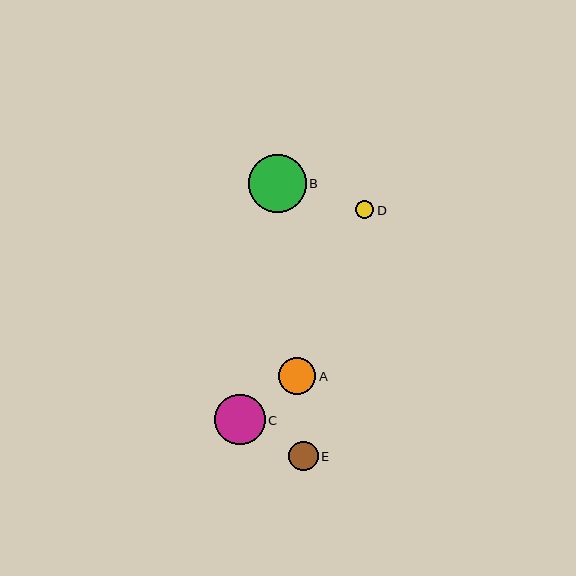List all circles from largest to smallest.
From largest to smallest: B, C, A, E, D.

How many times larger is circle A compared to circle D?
Circle A is approximately 2.0 times the size of circle D.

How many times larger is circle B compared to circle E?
Circle B is approximately 2.0 times the size of circle E.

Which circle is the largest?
Circle B is the largest with a size of approximately 58 pixels.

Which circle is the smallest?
Circle D is the smallest with a size of approximately 18 pixels.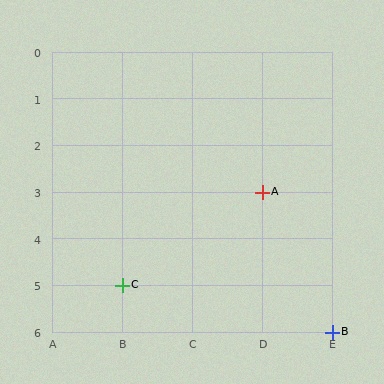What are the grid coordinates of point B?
Point B is at grid coordinates (E, 6).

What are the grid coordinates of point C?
Point C is at grid coordinates (B, 5).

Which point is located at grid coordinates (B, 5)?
Point C is at (B, 5).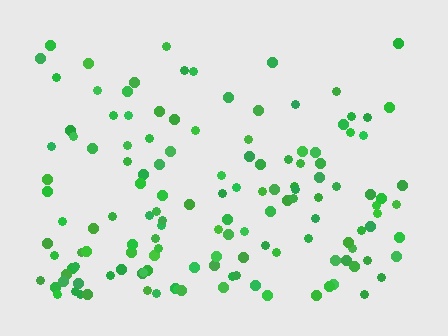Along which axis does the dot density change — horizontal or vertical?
Vertical.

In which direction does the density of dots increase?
From top to bottom, with the bottom side densest.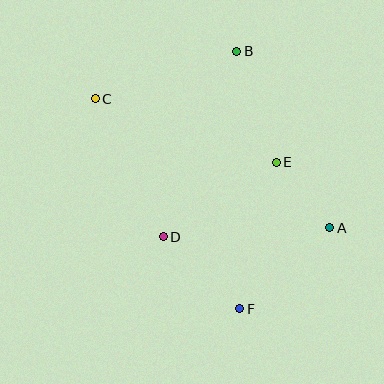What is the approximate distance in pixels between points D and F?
The distance between D and F is approximately 105 pixels.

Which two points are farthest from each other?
Points A and C are farthest from each other.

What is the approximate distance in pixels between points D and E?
The distance between D and E is approximately 135 pixels.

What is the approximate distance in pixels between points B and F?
The distance between B and F is approximately 258 pixels.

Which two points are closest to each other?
Points A and E are closest to each other.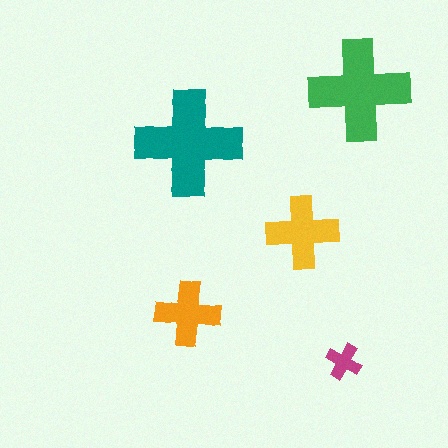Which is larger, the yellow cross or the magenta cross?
The yellow one.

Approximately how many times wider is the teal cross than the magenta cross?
About 3 times wider.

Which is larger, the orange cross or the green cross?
The green one.